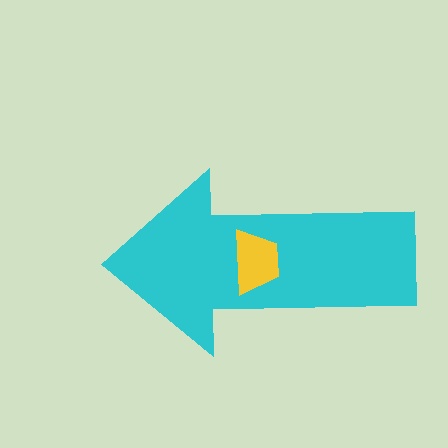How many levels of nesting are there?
2.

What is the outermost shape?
The cyan arrow.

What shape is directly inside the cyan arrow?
The yellow trapezoid.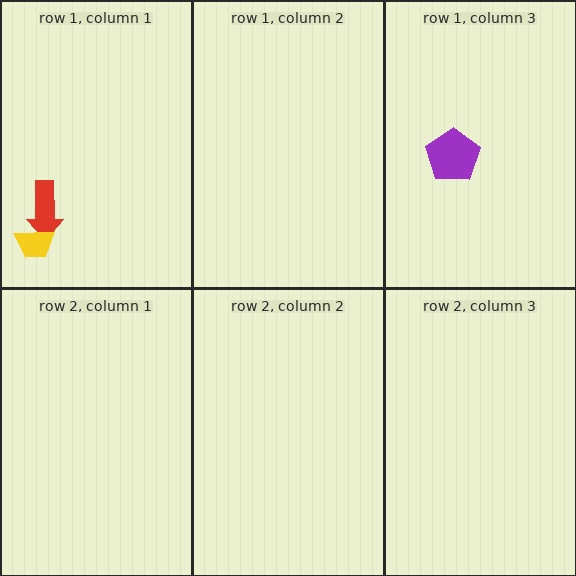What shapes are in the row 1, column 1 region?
The red arrow, the yellow trapezoid.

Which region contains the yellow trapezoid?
The row 1, column 1 region.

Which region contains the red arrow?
The row 1, column 1 region.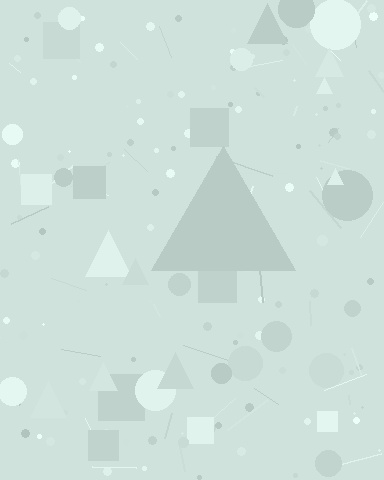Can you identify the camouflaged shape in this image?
The camouflaged shape is a triangle.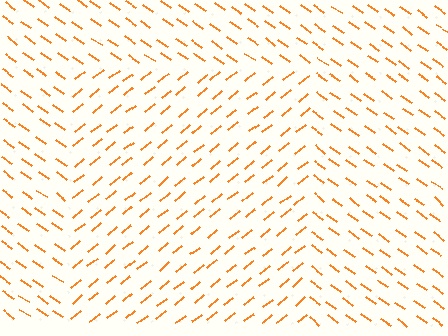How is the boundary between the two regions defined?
The boundary is defined purely by a change in line orientation (approximately 74 degrees difference). All lines are the same color and thickness.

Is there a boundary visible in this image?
Yes, there is a texture boundary formed by a change in line orientation.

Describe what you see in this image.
The image is filled with small orange line segments. A rectangle region in the image has lines oriented differently from the surrounding lines, creating a visible texture boundary.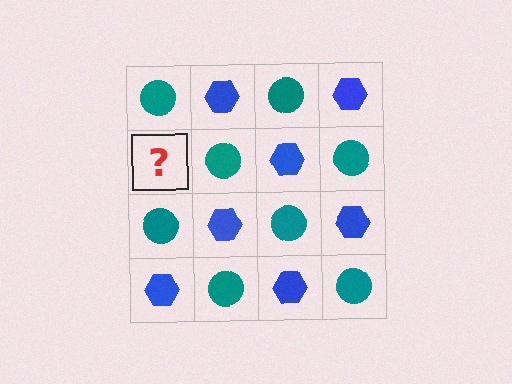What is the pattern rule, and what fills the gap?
The rule is that it alternates teal circle and blue hexagon in a checkerboard pattern. The gap should be filled with a blue hexagon.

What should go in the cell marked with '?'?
The missing cell should contain a blue hexagon.